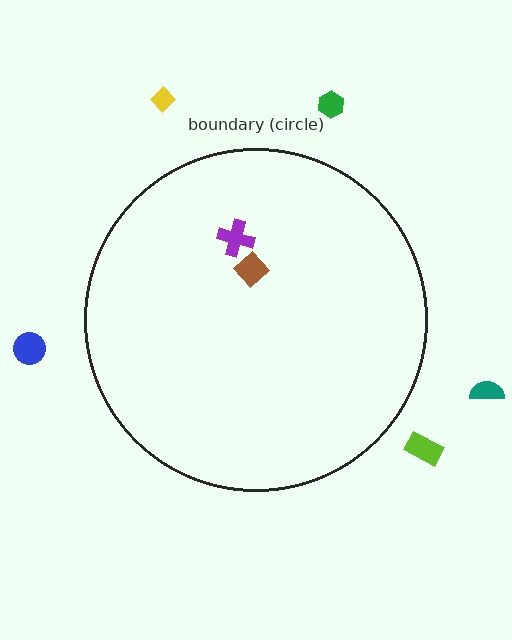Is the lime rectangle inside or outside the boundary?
Outside.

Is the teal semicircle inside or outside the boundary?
Outside.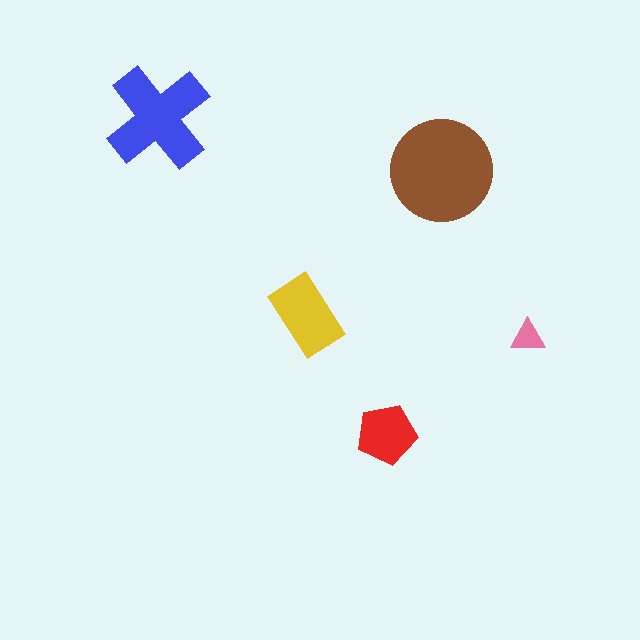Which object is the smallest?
The pink triangle.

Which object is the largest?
The brown circle.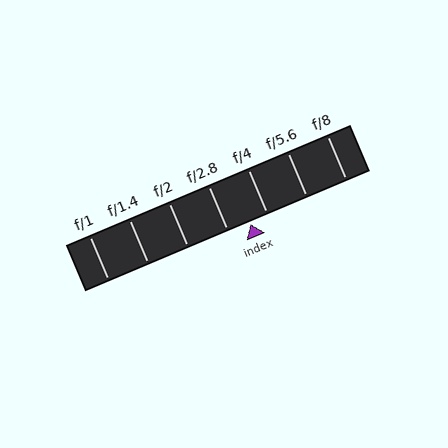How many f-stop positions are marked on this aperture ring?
There are 7 f-stop positions marked.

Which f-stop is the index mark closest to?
The index mark is closest to f/4.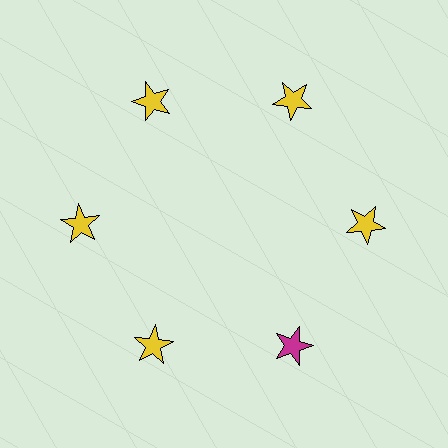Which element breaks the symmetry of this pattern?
The magenta star at roughly the 5 o'clock position breaks the symmetry. All other shapes are yellow stars.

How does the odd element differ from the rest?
It has a different color: magenta instead of yellow.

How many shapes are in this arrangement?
There are 6 shapes arranged in a ring pattern.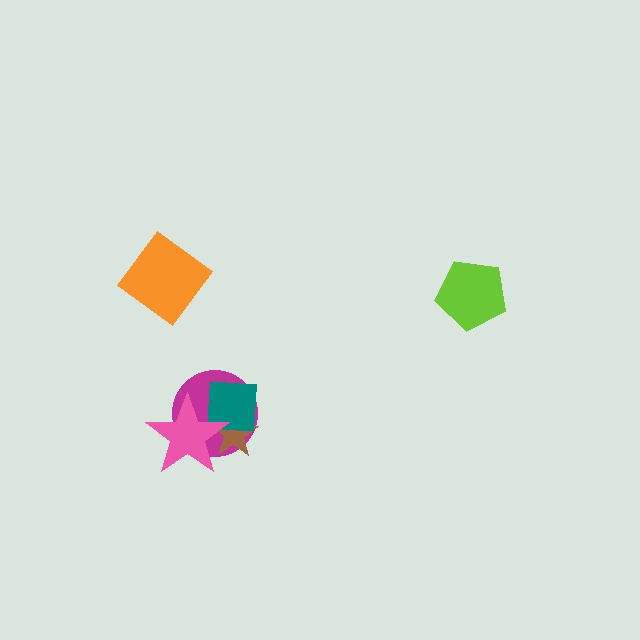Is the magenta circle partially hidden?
Yes, it is partially covered by another shape.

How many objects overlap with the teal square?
3 objects overlap with the teal square.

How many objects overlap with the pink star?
3 objects overlap with the pink star.